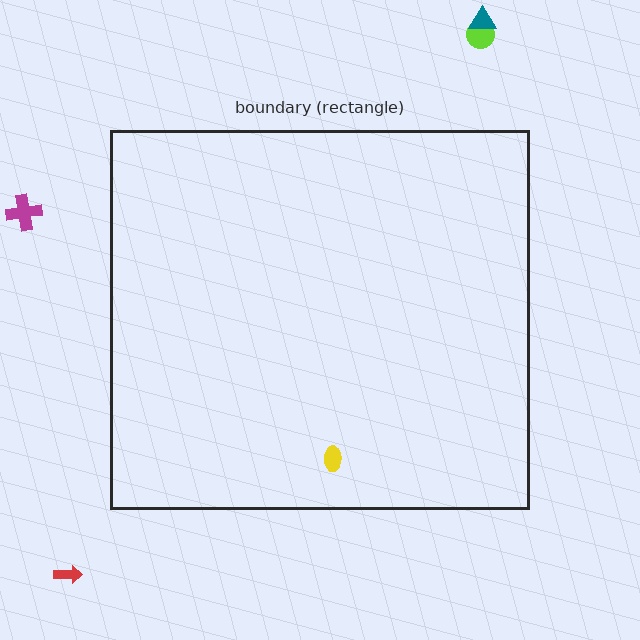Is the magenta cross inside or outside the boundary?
Outside.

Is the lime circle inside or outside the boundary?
Outside.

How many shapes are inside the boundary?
1 inside, 4 outside.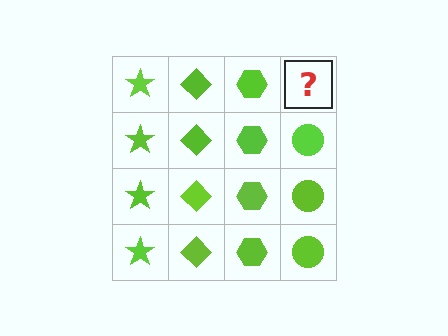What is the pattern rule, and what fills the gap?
The rule is that each column has a consistent shape. The gap should be filled with a lime circle.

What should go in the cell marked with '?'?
The missing cell should contain a lime circle.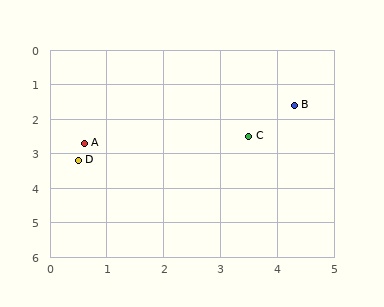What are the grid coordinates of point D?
Point D is at approximately (0.5, 3.2).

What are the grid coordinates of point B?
Point B is at approximately (4.3, 1.6).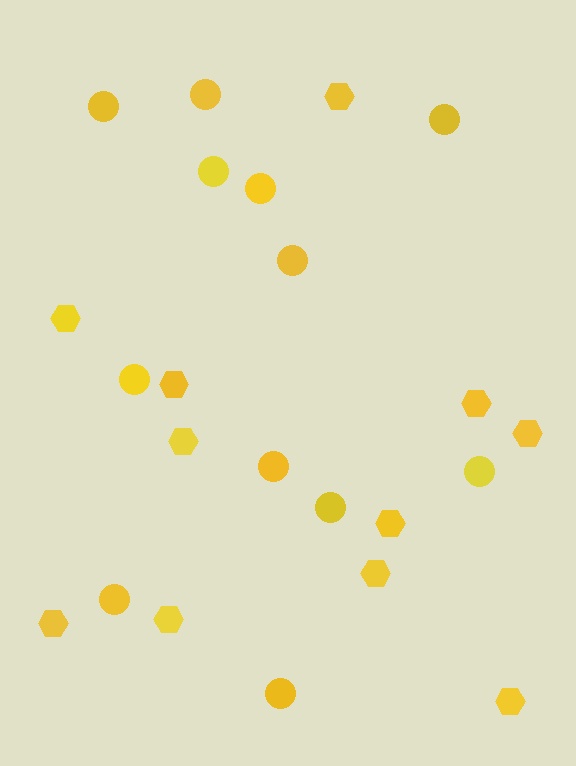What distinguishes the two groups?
There are 2 groups: one group of circles (12) and one group of hexagons (11).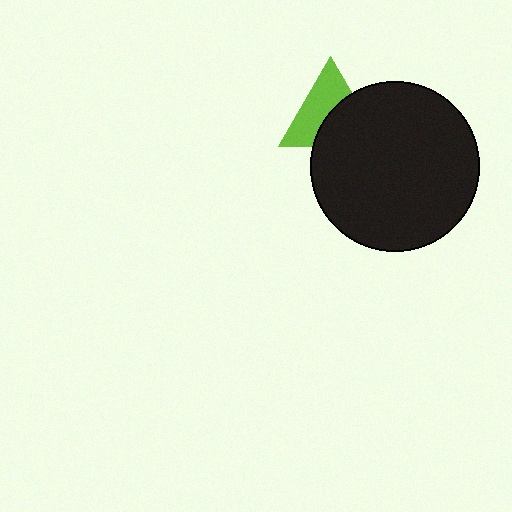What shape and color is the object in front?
The object in front is a black circle.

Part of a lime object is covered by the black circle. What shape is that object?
It is a triangle.